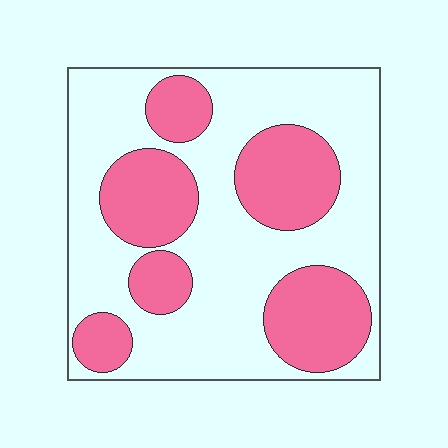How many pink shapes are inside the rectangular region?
6.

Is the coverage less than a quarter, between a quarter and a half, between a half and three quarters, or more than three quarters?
Between a quarter and a half.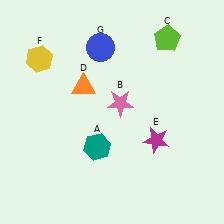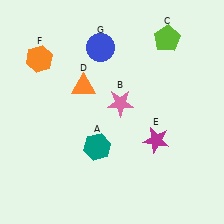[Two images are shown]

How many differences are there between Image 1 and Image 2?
There is 1 difference between the two images.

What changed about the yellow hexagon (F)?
In Image 1, F is yellow. In Image 2, it changed to orange.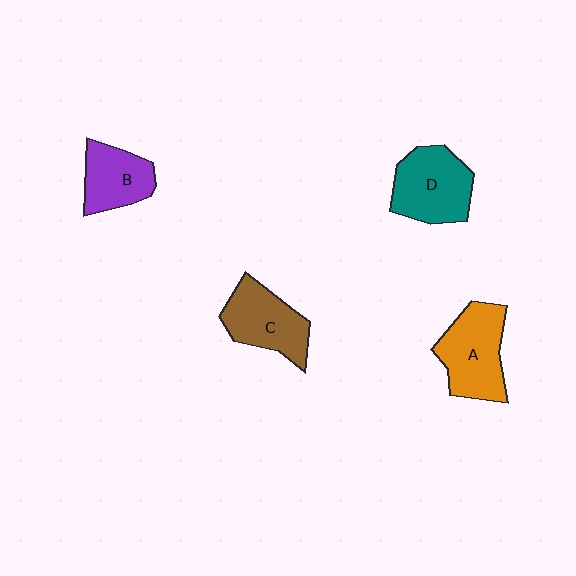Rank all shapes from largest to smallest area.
From largest to smallest: A (orange), D (teal), C (brown), B (purple).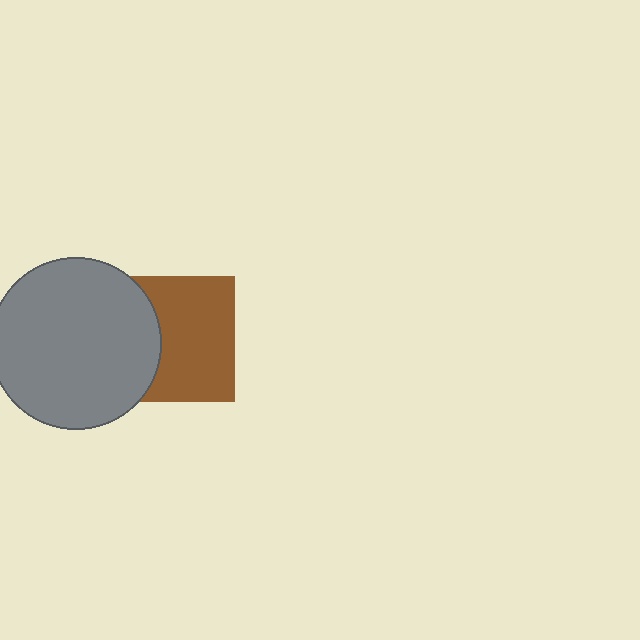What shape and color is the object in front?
The object in front is a gray circle.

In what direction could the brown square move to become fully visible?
The brown square could move right. That would shift it out from behind the gray circle entirely.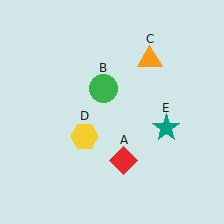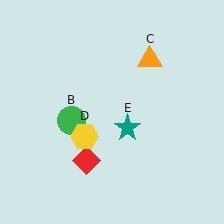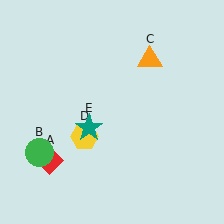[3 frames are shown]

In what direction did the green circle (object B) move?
The green circle (object B) moved down and to the left.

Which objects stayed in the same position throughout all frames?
Orange triangle (object C) and yellow hexagon (object D) remained stationary.